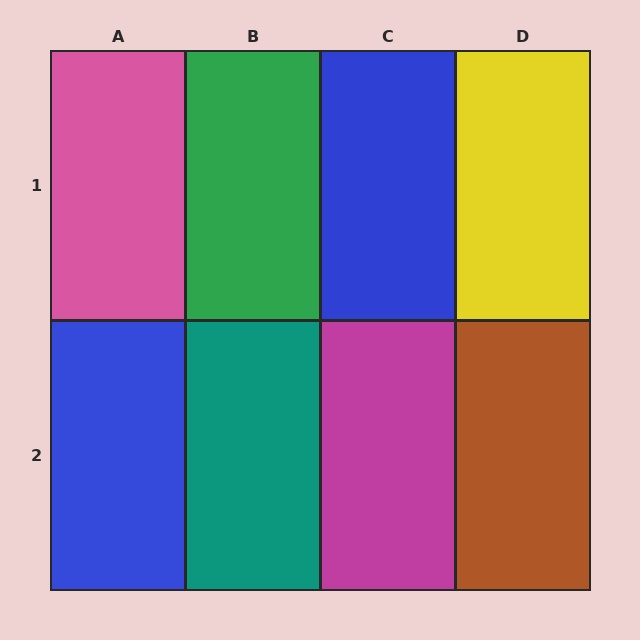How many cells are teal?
1 cell is teal.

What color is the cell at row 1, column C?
Blue.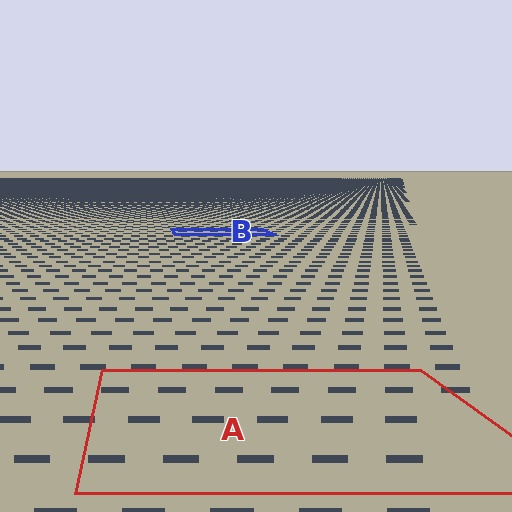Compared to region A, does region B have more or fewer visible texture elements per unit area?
Region B has more texture elements per unit area — they are packed more densely because it is farther away.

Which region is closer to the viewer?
Region A is closer. The texture elements there are larger and more spread out.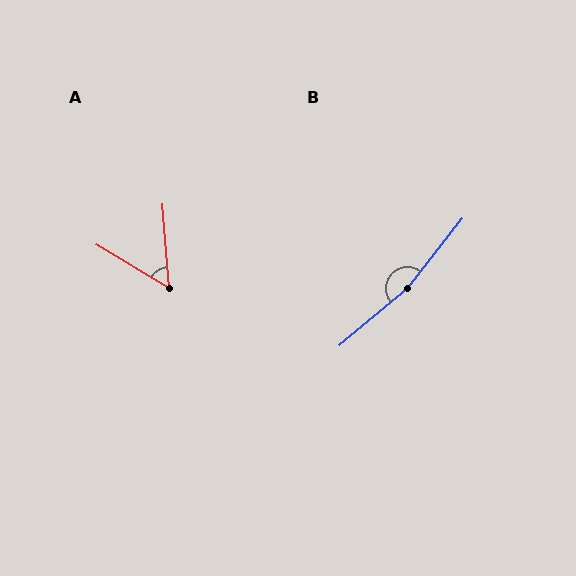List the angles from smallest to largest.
A (54°), B (169°).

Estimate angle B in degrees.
Approximately 169 degrees.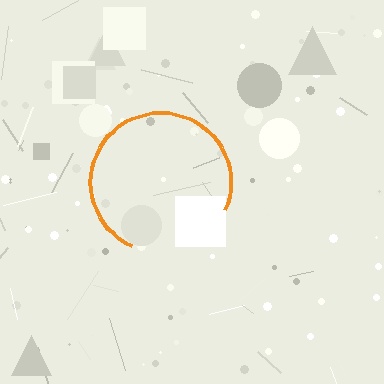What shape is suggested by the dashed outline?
The dashed outline suggests a circle.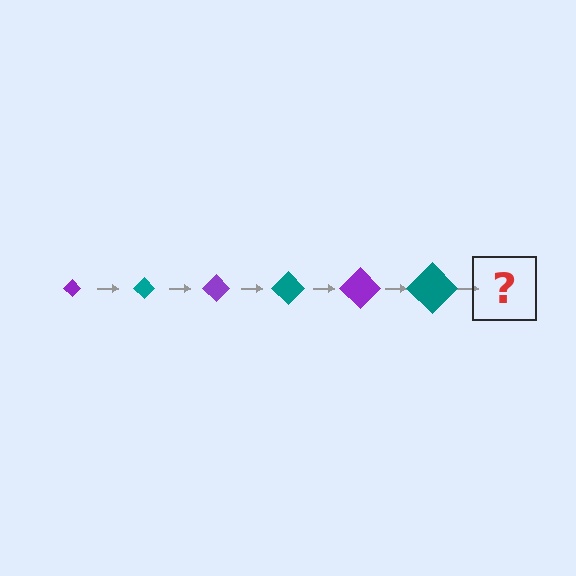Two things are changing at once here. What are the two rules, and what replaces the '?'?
The two rules are that the diamond grows larger each step and the color cycles through purple and teal. The '?' should be a purple diamond, larger than the previous one.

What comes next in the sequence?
The next element should be a purple diamond, larger than the previous one.